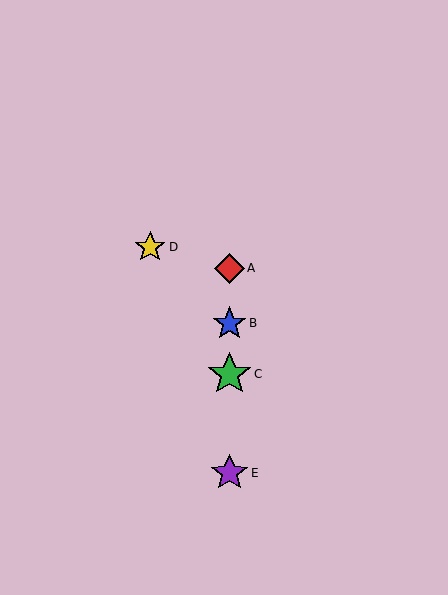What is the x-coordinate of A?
Object A is at x≈229.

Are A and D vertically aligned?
No, A is at x≈229 and D is at x≈150.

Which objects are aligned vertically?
Objects A, B, C, E are aligned vertically.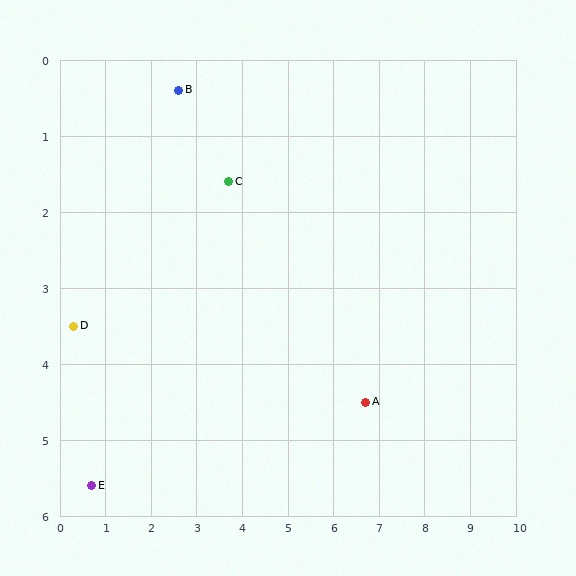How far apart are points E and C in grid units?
Points E and C are about 5.0 grid units apart.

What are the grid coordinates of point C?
Point C is at approximately (3.7, 1.6).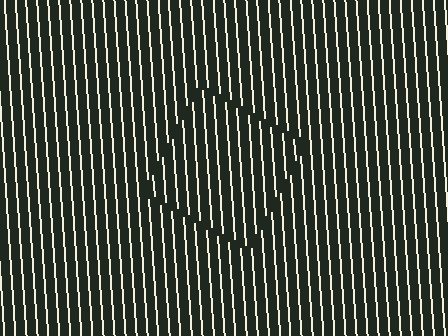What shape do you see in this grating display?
An illusory square. The interior of the shape contains the same grating, shifted by half a period — the contour is defined by the phase discontinuity where line-ends from the inner and outer gratings abut.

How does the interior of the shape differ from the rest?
The interior of the shape contains the same grating, shifted by half a period — the contour is defined by the phase discontinuity where line-ends from the inner and outer gratings abut.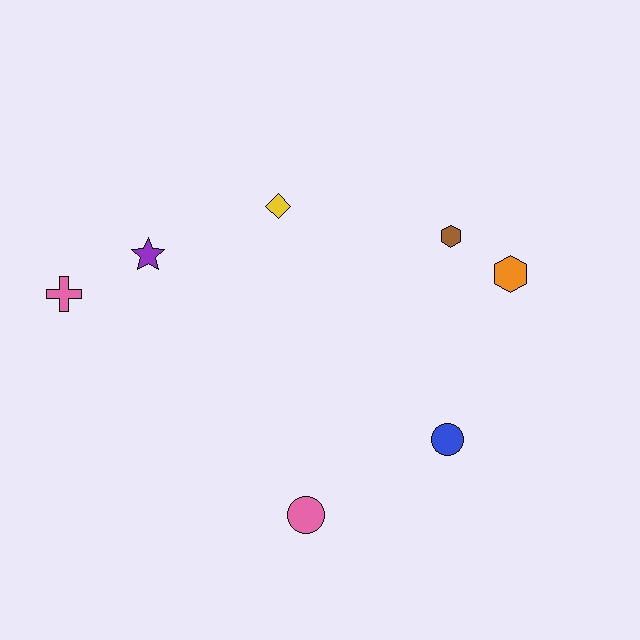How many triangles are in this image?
There are no triangles.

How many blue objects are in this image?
There is 1 blue object.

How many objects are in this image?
There are 7 objects.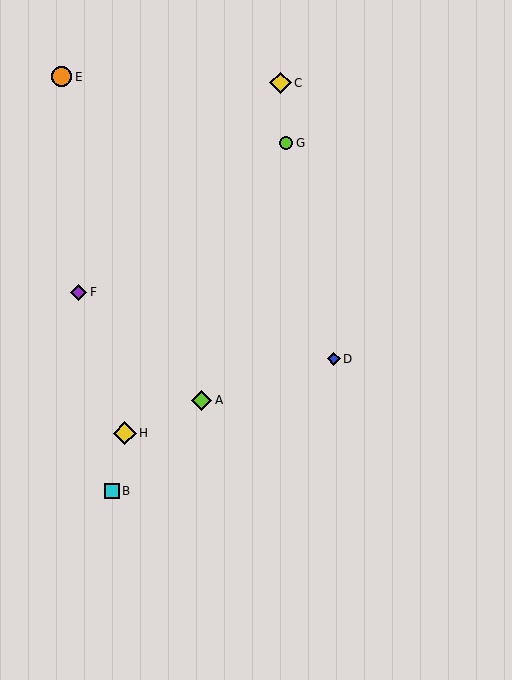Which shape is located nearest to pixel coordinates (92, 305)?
The purple diamond (labeled F) at (78, 292) is nearest to that location.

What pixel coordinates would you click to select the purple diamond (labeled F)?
Click at (78, 292) to select the purple diamond F.